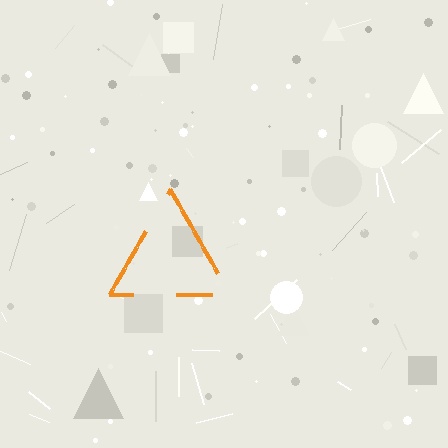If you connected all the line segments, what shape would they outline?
They would outline a triangle.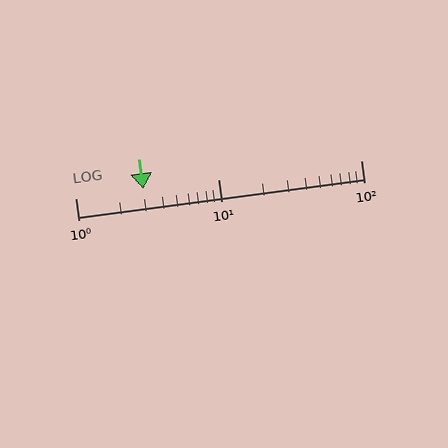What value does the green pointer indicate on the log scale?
The pointer indicates approximately 3.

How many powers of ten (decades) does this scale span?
The scale spans 2 decades, from 1 to 100.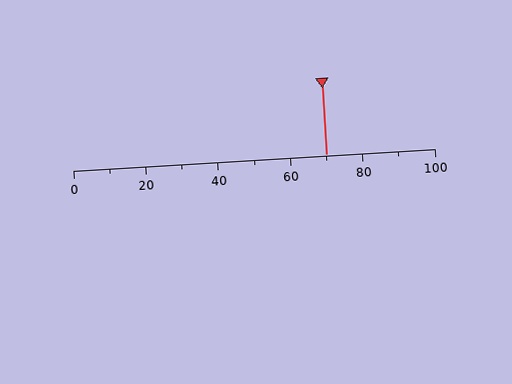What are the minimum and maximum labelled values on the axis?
The axis runs from 0 to 100.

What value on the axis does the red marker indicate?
The marker indicates approximately 70.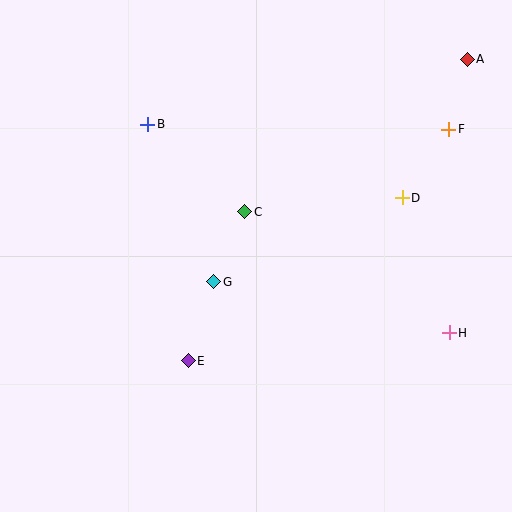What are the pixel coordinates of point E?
Point E is at (188, 361).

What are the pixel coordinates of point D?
Point D is at (402, 198).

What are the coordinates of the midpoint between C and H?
The midpoint between C and H is at (347, 272).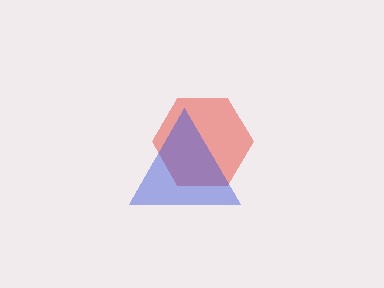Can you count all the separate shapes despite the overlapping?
Yes, there are 2 separate shapes.